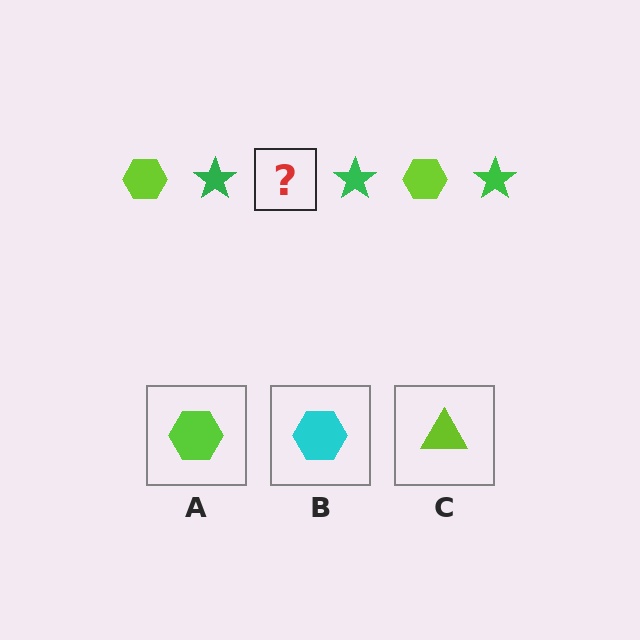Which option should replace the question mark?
Option A.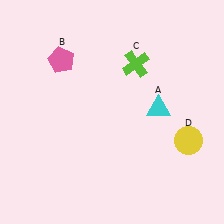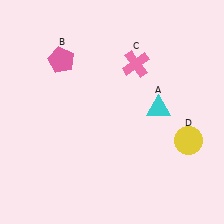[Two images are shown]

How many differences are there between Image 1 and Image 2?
There is 1 difference between the two images.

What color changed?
The cross (C) changed from lime in Image 1 to pink in Image 2.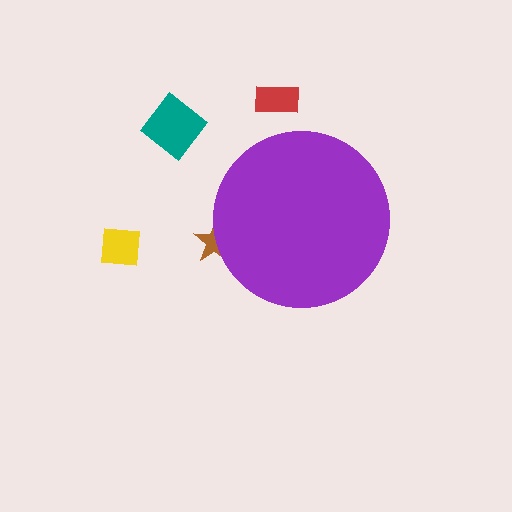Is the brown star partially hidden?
Yes, the brown star is partially hidden behind the purple circle.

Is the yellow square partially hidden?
No, the yellow square is fully visible.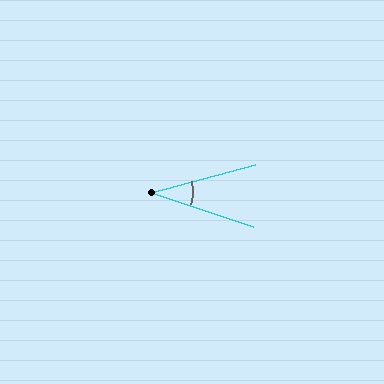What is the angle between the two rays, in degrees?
Approximately 33 degrees.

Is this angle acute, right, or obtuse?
It is acute.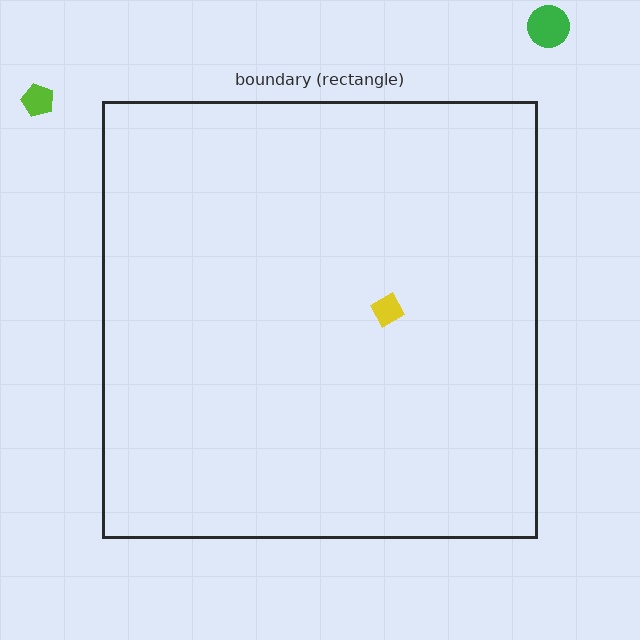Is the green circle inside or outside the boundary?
Outside.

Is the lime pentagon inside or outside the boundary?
Outside.